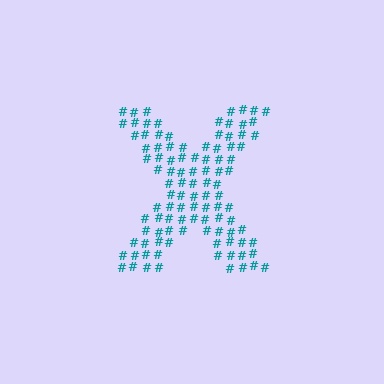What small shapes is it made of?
It is made of small hash symbols.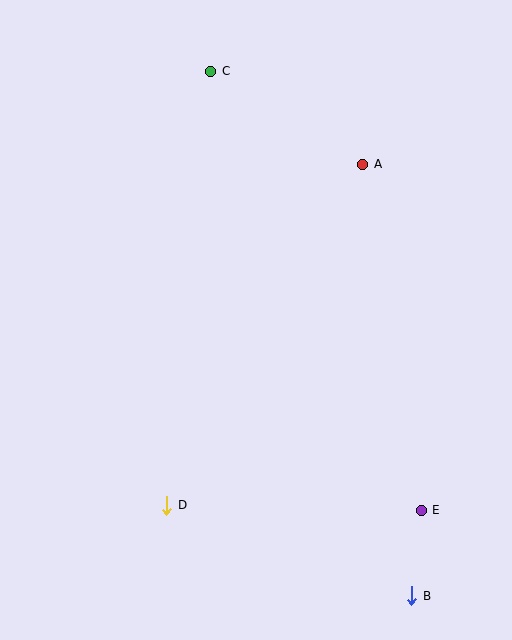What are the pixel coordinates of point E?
Point E is at (421, 510).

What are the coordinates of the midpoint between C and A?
The midpoint between C and A is at (287, 118).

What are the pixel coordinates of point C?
Point C is at (211, 71).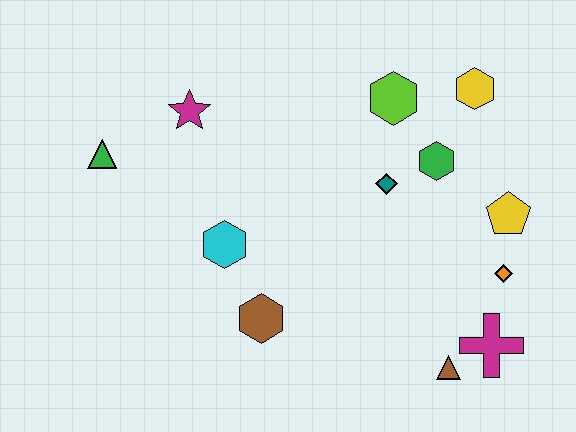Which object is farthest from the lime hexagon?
The green triangle is farthest from the lime hexagon.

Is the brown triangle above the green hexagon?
No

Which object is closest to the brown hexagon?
The cyan hexagon is closest to the brown hexagon.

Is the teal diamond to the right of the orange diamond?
No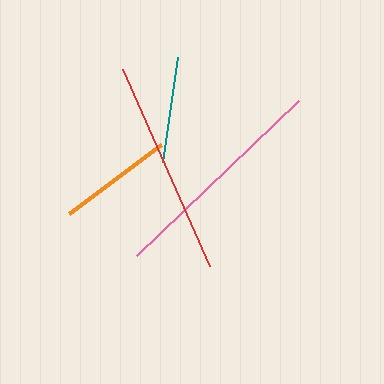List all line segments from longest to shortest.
From longest to shortest: pink, red, orange, teal.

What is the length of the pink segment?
The pink segment is approximately 225 pixels long.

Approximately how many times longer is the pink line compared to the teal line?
The pink line is approximately 2.1 times the length of the teal line.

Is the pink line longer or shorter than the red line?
The pink line is longer than the red line.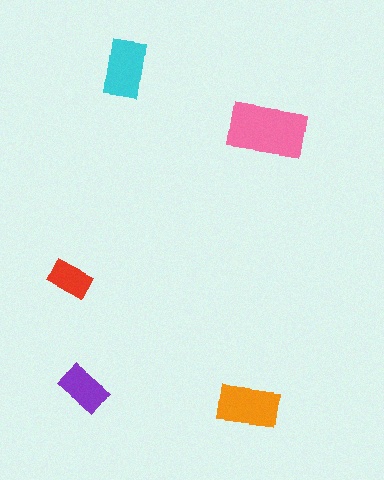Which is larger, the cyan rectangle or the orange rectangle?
The orange one.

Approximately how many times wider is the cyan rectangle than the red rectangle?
About 1.5 times wider.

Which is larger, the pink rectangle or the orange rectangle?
The pink one.